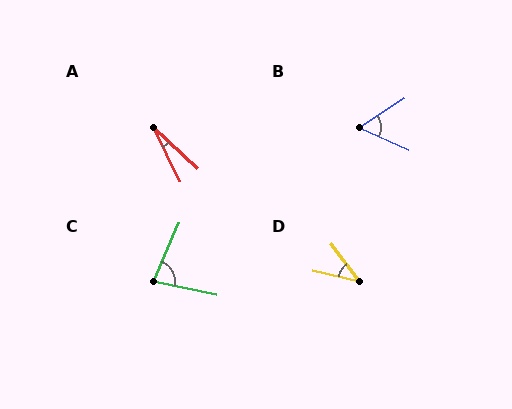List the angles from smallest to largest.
A (21°), D (40°), B (57°), C (78°).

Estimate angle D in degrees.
Approximately 40 degrees.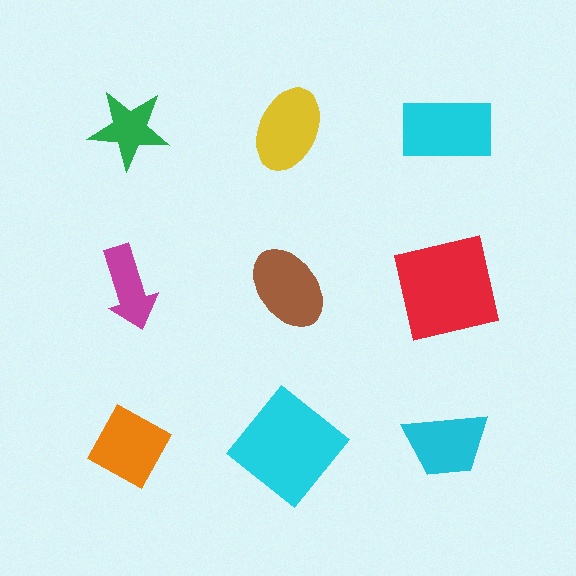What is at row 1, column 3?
A cyan rectangle.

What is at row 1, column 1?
A green star.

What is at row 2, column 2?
A brown ellipse.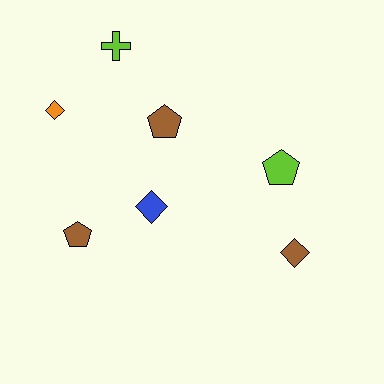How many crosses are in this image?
There is 1 cross.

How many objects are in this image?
There are 7 objects.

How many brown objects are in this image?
There are 3 brown objects.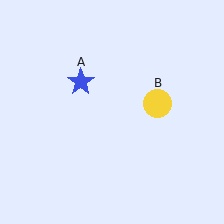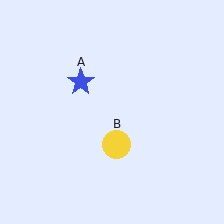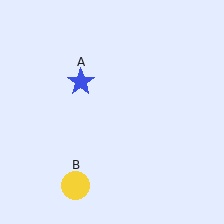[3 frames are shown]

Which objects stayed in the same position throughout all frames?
Blue star (object A) remained stationary.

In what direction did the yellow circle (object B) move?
The yellow circle (object B) moved down and to the left.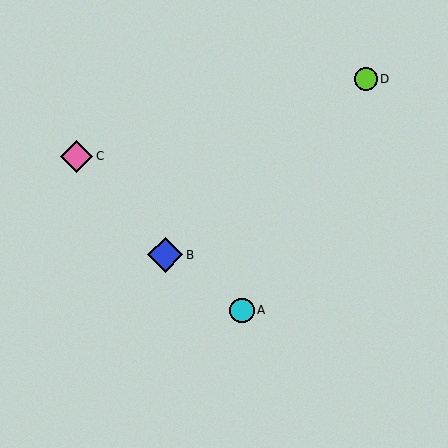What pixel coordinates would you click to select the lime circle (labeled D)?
Click at (366, 79) to select the lime circle D.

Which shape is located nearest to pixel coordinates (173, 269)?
The blue diamond (labeled B) at (165, 255) is nearest to that location.